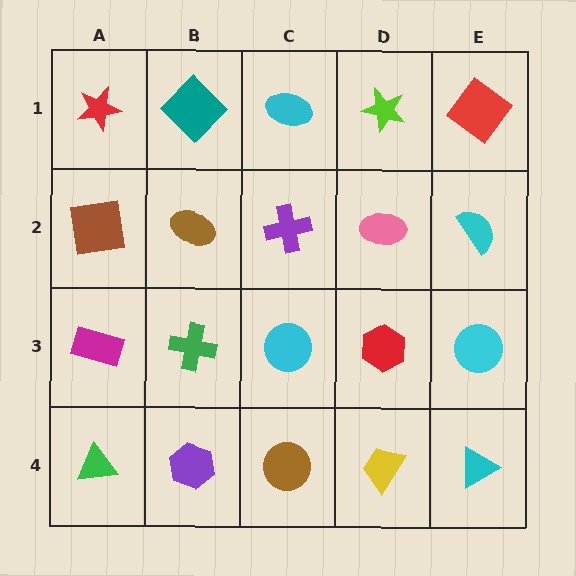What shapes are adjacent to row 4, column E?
A cyan circle (row 3, column E), a yellow trapezoid (row 4, column D).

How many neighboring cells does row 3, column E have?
3.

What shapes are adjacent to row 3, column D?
A pink ellipse (row 2, column D), a yellow trapezoid (row 4, column D), a cyan circle (row 3, column C), a cyan circle (row 3, column E).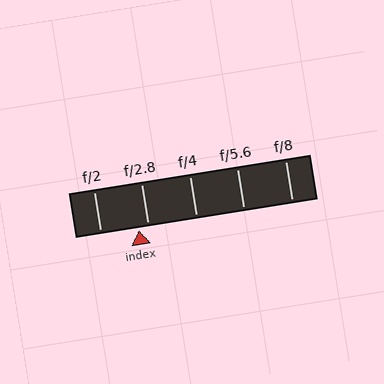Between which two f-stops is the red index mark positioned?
The index mark is between f/2 and f/2.8.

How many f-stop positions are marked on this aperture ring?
There are 5 f-stop positions marked.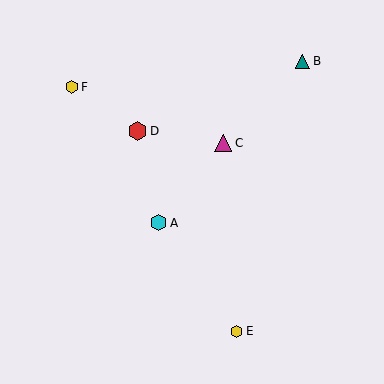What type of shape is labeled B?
Shape B is a teal triangle.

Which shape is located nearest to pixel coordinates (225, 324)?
The yellow hexagon (labeled E) at (237, 331) is nearest to that location.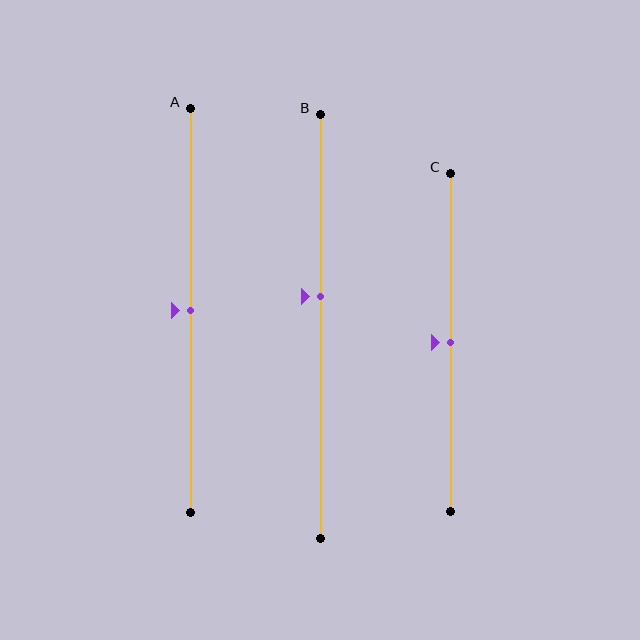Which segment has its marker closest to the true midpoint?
Segment A has its marker closest to the true midpoint.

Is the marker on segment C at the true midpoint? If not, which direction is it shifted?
Yes, the marker on segment C is at the true midpoint.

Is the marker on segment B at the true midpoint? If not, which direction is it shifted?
No, the marker on segment B is shifted upward by about 7% of the segment length.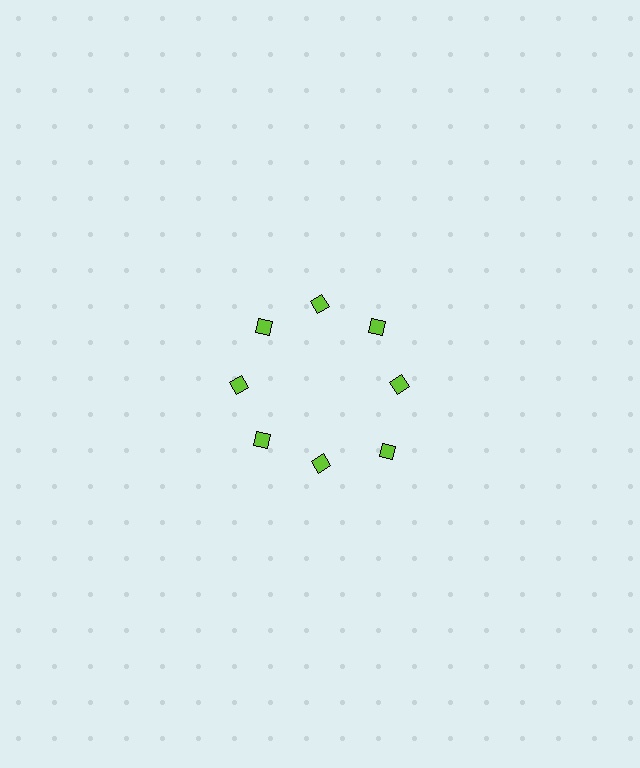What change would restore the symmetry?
The symmetry would be restored by moving it inward, back onto the ring so that all 8 diamonds sit at equal angles and equal distance from the center.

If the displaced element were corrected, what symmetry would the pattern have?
It would have 8-fold rotational symmetry — the pattern would map onto itself every 45 degrees.